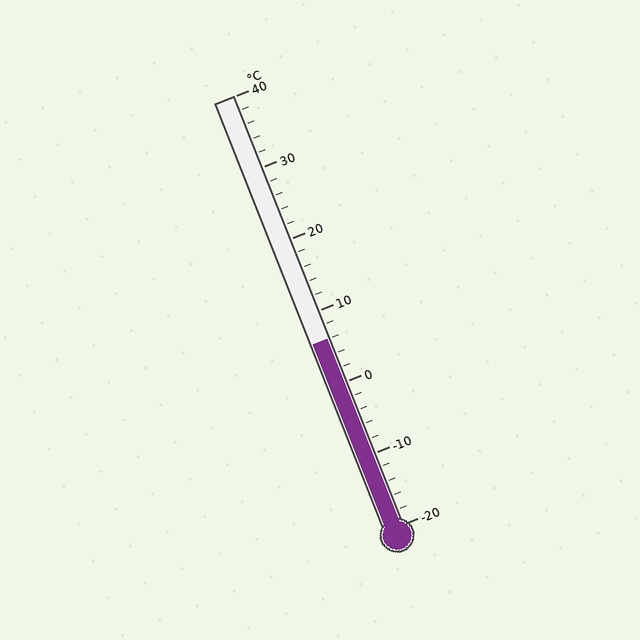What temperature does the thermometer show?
The thermometer shows approximately 6°C.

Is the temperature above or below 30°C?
The temperature is below 30°C.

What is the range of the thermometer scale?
The thermometer scale ranges from -20°C to 40°C.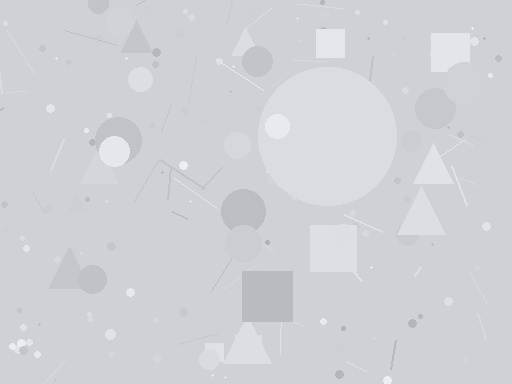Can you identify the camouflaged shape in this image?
The camouflaged shape is a circle.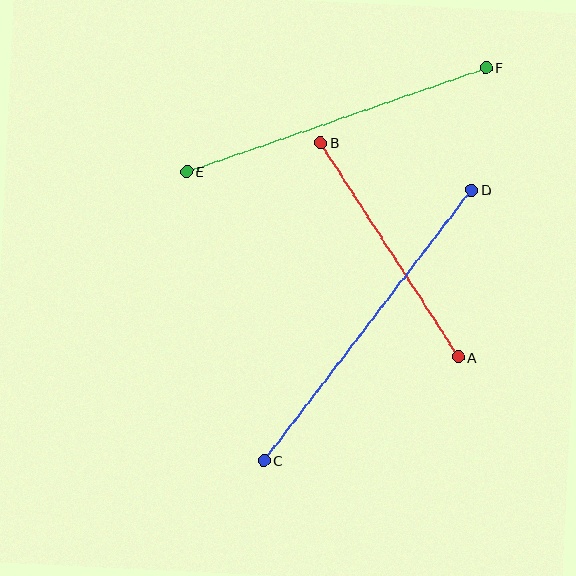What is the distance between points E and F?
The distance is approximately 317 pixels.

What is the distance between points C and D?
The distance is approximately 341 pixels.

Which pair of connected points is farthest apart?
Points C and D are farthest apart.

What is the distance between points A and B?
The distance is approximately 255 pixels.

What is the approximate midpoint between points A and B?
The midpoint is at approximately (389, 250) pixels.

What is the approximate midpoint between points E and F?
The midpoint is at approximately (336, 119) pixels.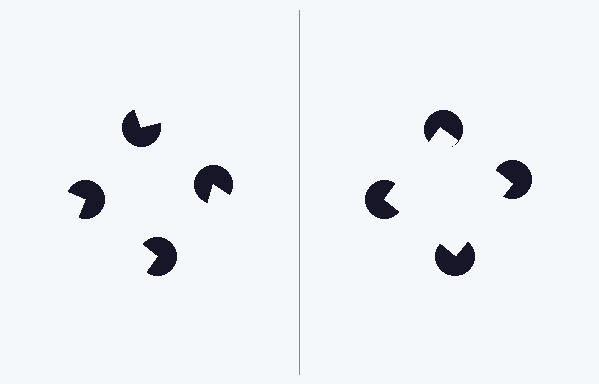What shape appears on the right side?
An illusory square.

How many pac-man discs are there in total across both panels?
8 — 4 on each side.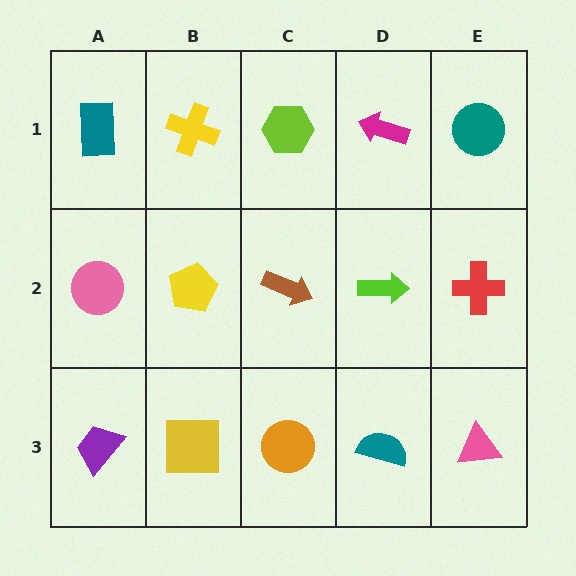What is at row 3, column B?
A yellow square.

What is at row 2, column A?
A pink circle.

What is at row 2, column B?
A yellow pentagon.